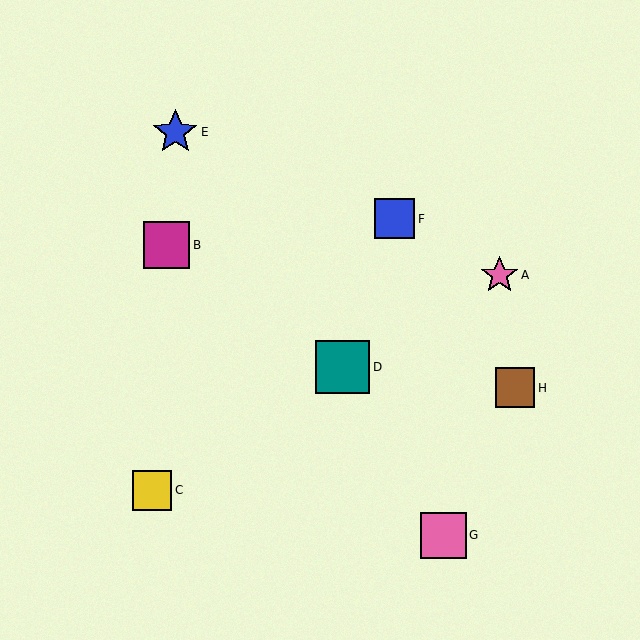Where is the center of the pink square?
The center of the pink square is at (443, 535).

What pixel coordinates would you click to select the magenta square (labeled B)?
Click at (166, 245) to select the magenta square B.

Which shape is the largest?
The teal square (labeled D) is the largest.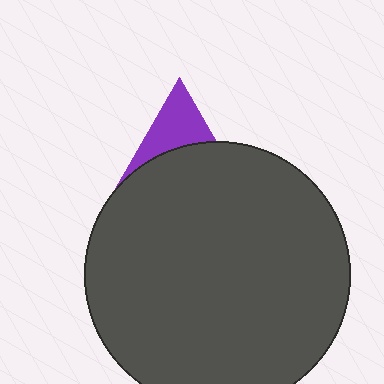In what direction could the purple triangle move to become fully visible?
The purple triangle could move up. That would shift it out from behind the dark gray circle entirely.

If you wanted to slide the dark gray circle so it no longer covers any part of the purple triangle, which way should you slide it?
Slide it down — that is the most direct way to separate the two shapes.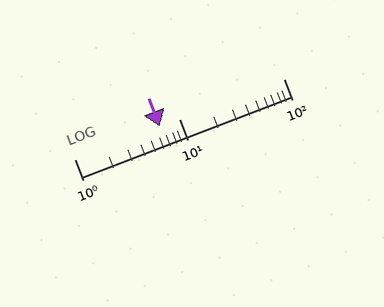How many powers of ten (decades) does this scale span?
The scale spans 2 decades, from 1 to 100.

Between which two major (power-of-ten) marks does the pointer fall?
The pointer is between 1 and 10.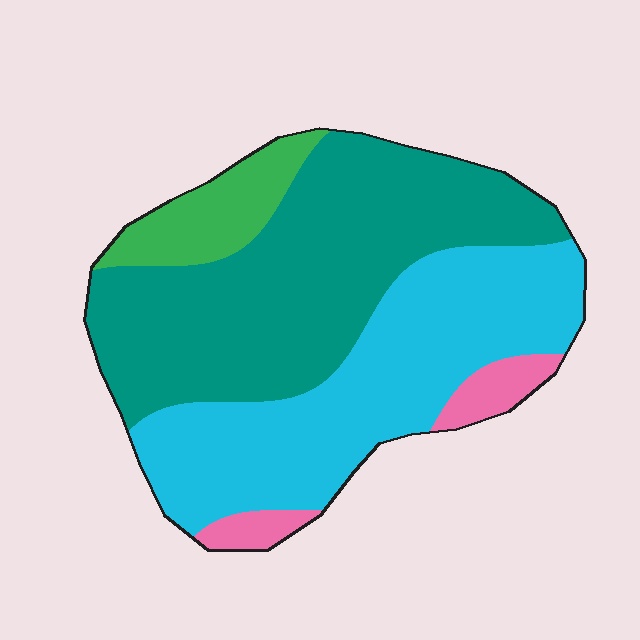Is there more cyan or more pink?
Cyan.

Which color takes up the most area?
Teal, at roughly 45%.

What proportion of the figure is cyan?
Cyan covers around 40% of the figure.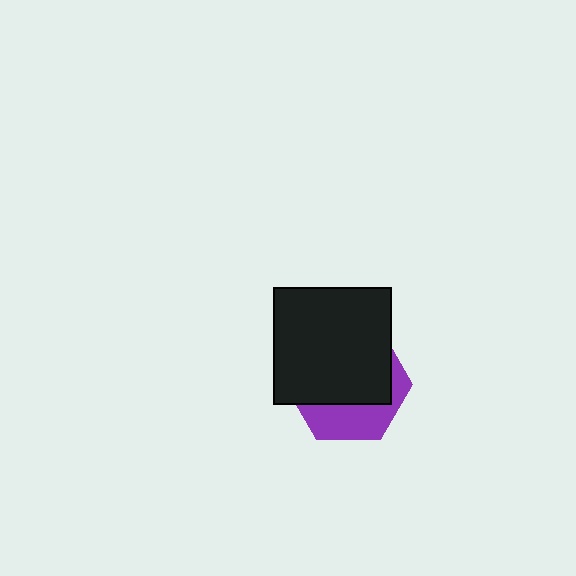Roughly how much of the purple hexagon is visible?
A small part of it is visible (roughly 33%).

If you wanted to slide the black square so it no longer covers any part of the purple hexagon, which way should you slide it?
Slide it up — that is the most direct way to separate the two shapes.